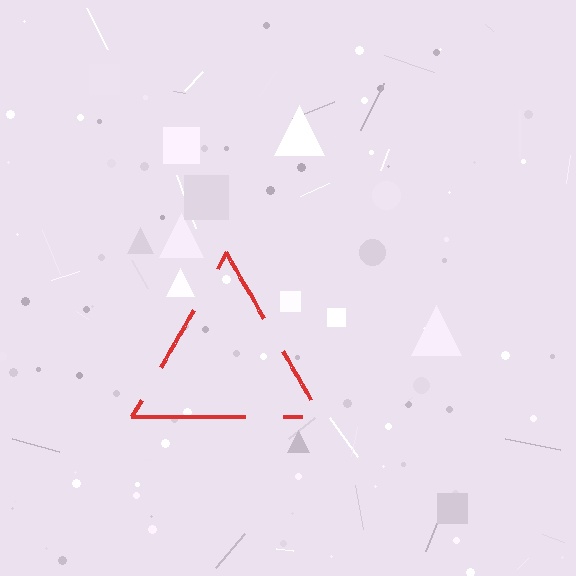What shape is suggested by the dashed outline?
The dashed outline suggests a triangle.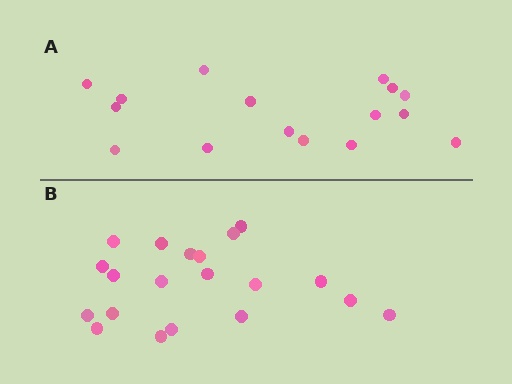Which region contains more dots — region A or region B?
Region B (the bottom region) has more dots.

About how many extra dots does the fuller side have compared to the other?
Region B has about 4 more dots than region A.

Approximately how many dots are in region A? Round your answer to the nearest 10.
About 20 dots. (The exact count is 16, which rounds to 20.)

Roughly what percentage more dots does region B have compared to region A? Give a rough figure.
About 25% more.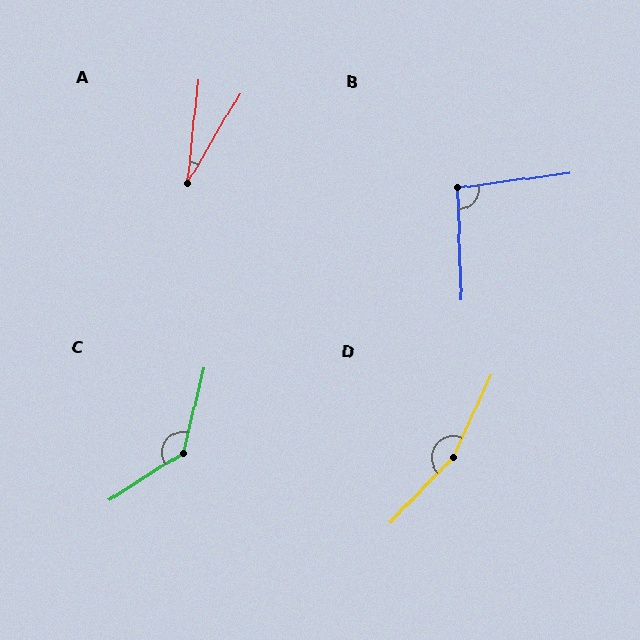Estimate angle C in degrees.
Approximately 137 degrees.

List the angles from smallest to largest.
A (24°), B (96°), C (137°), D (160°).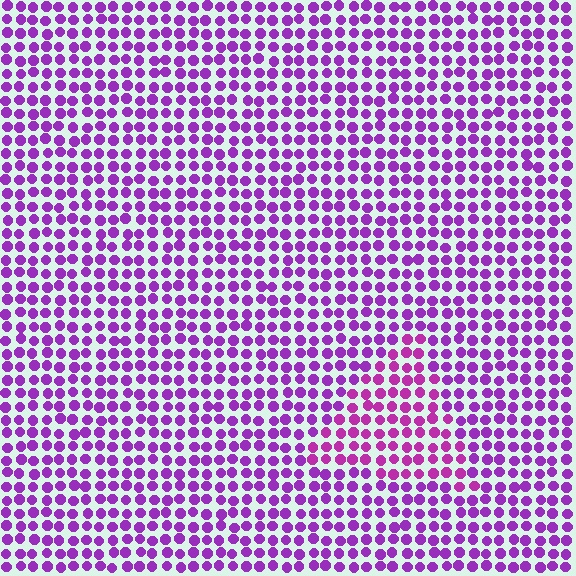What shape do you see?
I see a triangle.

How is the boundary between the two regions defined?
The boundary is defined purely by a slight shift in hue (about 23 degrees). Spacing, size, and orientation are identical on both sides.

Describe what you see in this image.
The image is filled with small purple elements in a uniform arrangement. A triangle-shaped region is visible where the elements are tinted to a slightly different hue, forming a subtle color boundary.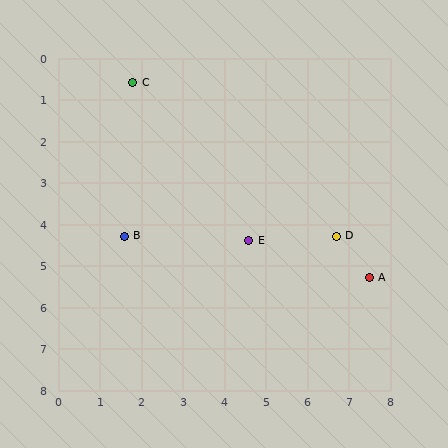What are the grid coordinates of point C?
Point C is at approximately (1.8, 0.6).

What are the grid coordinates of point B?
Point B is at approximately (1.6, 4.3).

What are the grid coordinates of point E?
Point E is at approximately (4.6, 4.4).